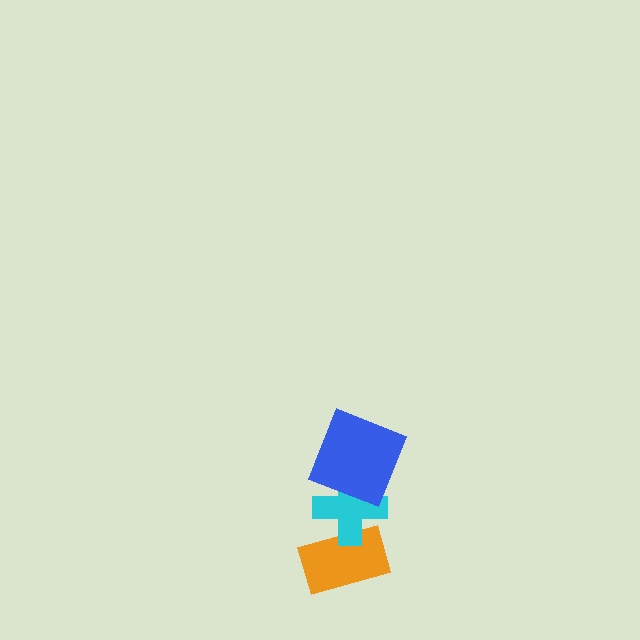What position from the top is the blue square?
The blue square is 1st from the top.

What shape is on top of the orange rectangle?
The cyan cross is on top of the orange rectangle.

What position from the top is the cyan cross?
The cyan cross is 2nd from the top.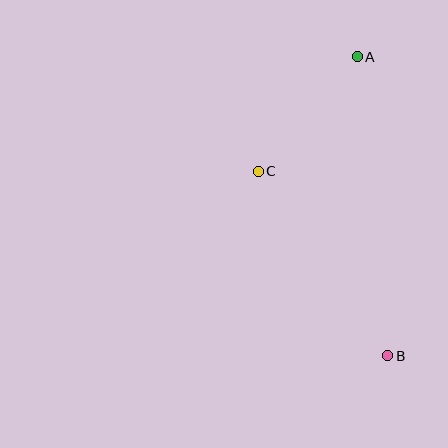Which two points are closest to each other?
Points A and C are closest to each other.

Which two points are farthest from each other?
Points A and B are farthest from each other.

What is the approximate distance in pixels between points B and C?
The distance between B and C is approximately 225 pixels.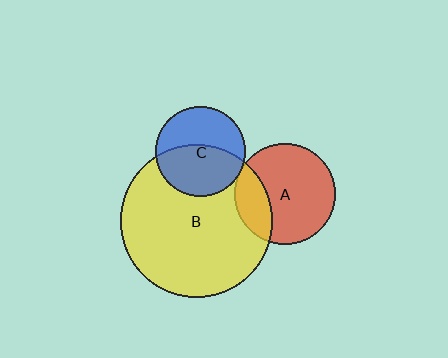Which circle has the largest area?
Circle B (yellow).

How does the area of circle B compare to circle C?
Approximately 2.9 times.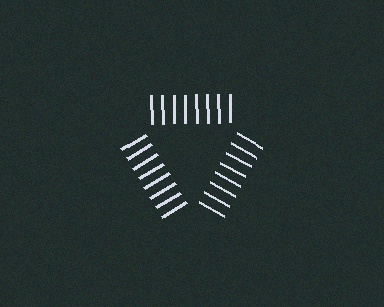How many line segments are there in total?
24 — 8 along each of the 3 edges.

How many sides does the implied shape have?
3 sides — the line-ends trace a triangle.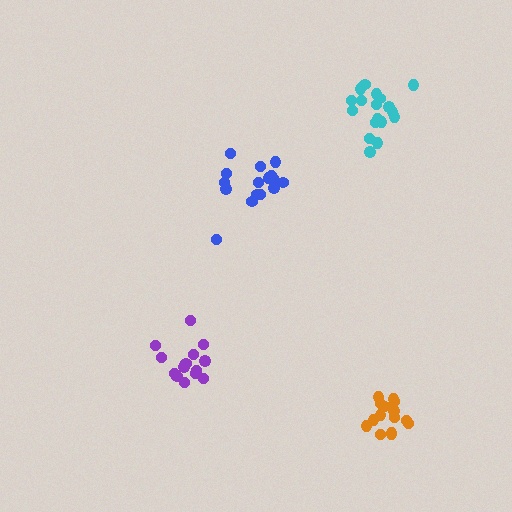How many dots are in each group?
Group 1: 17 dots, Group 2: 14 dots, Group 3: 15 dots, Group 4: 18 dots (64 total).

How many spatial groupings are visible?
There are 4 spatial groupings.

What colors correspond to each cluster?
The clusters are colored: blue, purple, orange, cyan.